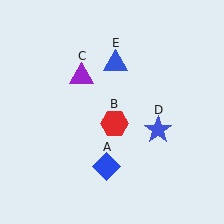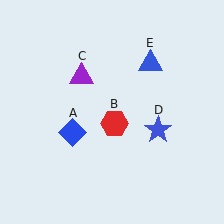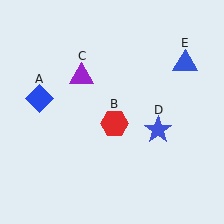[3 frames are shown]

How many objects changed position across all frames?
2 objects changed position: blue diamond (object A), blue triangle (object E).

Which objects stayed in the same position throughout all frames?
Red hexagon (object B) and purple triangle (object C) and blue star (object D) remained stationary.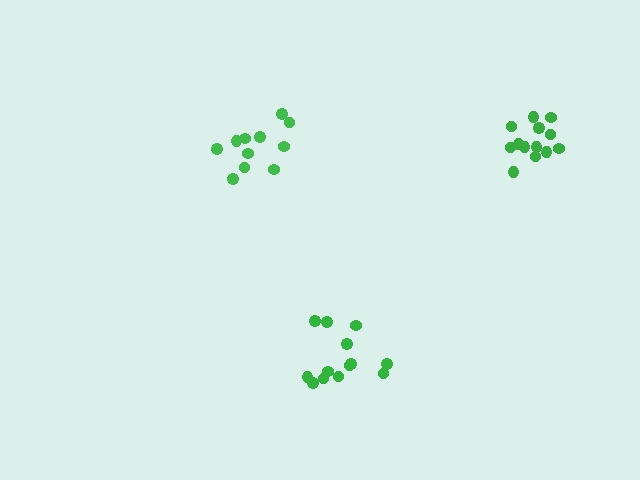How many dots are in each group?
Group 1: 11 dots, Group 2: 13 dots, Group 3: 13 dots (37 total).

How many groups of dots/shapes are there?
There are 3 groups.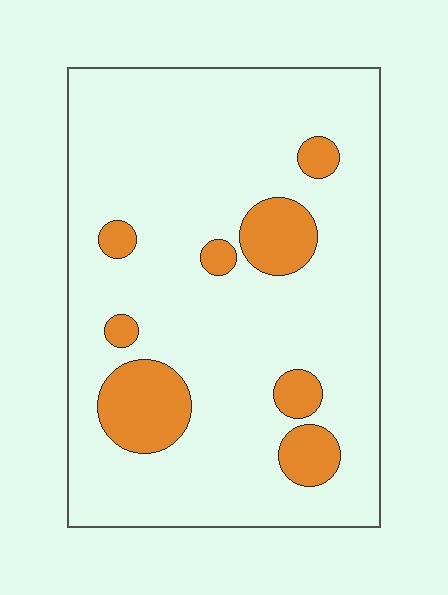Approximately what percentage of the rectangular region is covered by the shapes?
Approximately 15%.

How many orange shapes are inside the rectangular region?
8.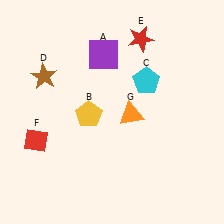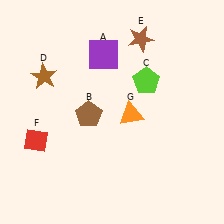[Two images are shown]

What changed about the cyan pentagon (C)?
In Image 1, C is cyan. In Image 2, it changed to lime.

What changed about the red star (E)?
In Image 1, E is red. In Image 2, it changed to brown.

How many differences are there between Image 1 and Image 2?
There are 3 differences between the two images.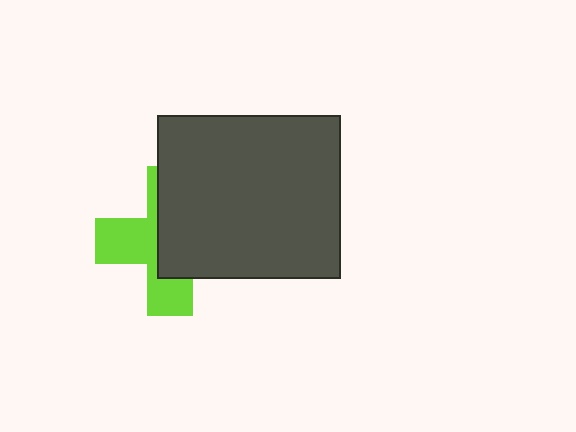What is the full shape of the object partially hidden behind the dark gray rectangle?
The partially hidden object is a lime cross.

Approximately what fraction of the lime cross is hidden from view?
Roughly 56% of the lime cross is hidden behind the dark gray rectangle.